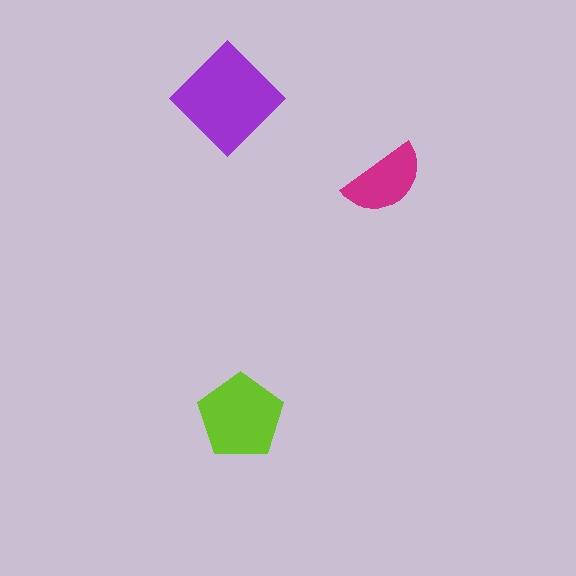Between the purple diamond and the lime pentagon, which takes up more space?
The purple diamond.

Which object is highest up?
The purple diamond is topmost.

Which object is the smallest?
The magenta semicircle.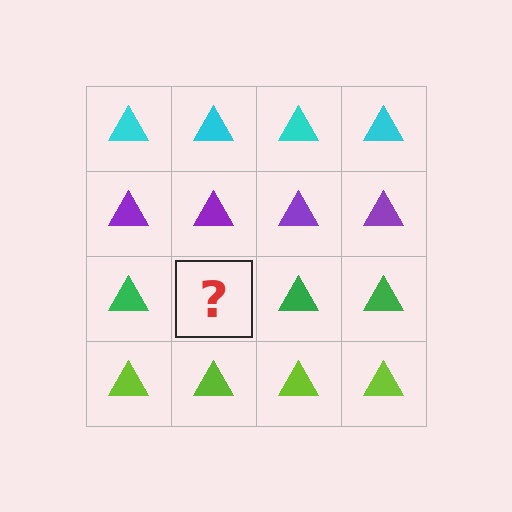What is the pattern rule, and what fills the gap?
The rule is that each row has a consistent color. The gap should be filled with a green triangle.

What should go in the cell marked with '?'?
The missing cell should contain a green triangle.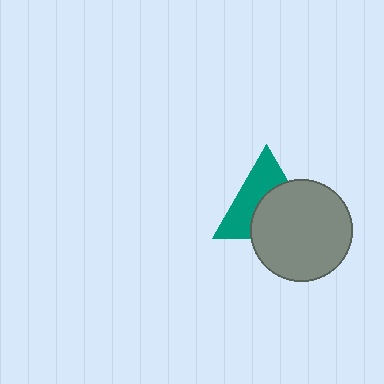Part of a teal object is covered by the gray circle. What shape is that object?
It is a triangle.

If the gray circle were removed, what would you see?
You would see the complete teal triangle.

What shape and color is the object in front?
The object in front is a gray circle.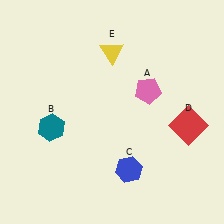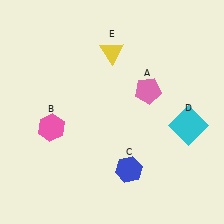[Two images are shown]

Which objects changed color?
B changed from teal to pink. D changed from red to cyan.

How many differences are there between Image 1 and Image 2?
There are 2 differences between the two images.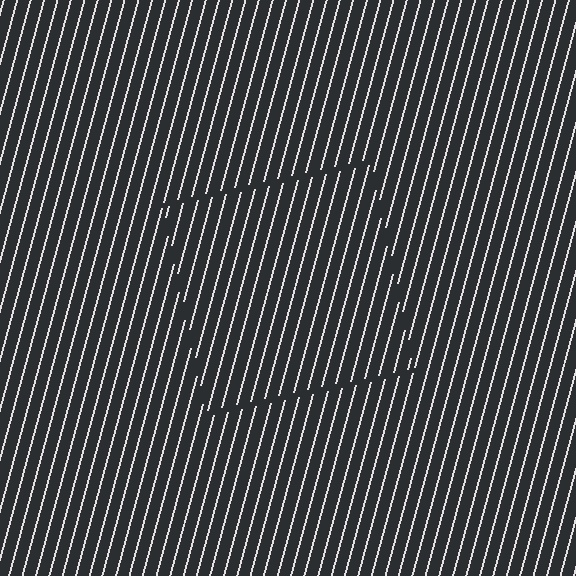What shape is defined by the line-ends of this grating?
An illusory square. The interior of the shape contains the same grating, shifted by half a period — the contour is defined by the phase discontinuity where line-ends from the inner and outer gratings abut.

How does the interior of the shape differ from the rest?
The interior of the shape contains the same grating, shifted by half a period — the contour is defined by the phase discontinuity where line-ends from the inner and outer gratings abut.